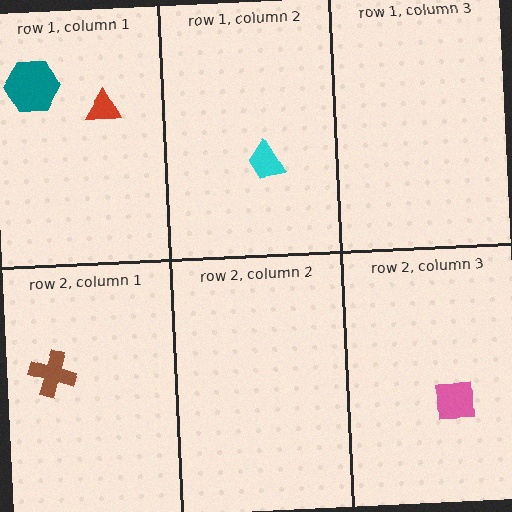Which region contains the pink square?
The row 2, column 3 region.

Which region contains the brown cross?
The row 2, column 1 region.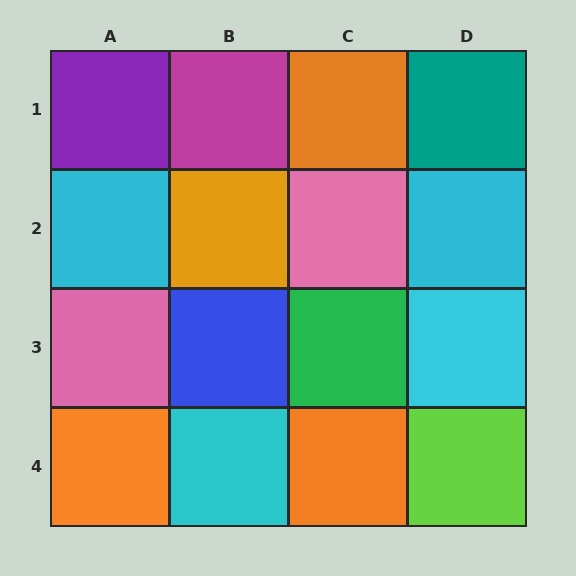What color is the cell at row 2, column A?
Cyan.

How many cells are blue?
1 cell is blue.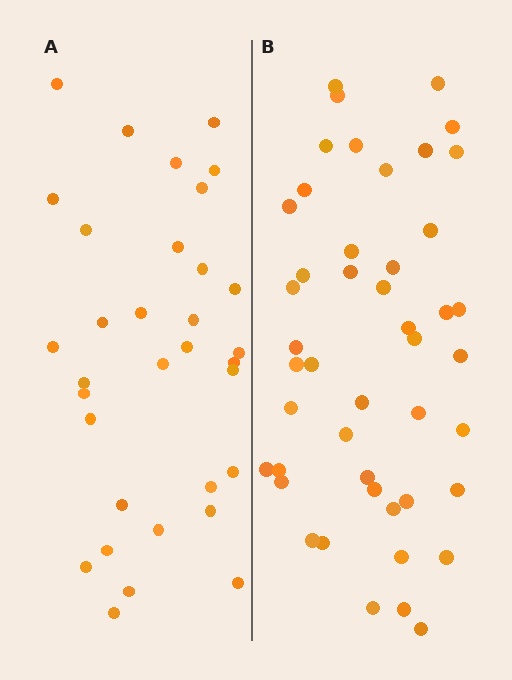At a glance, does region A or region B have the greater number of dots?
Region B (the right region) has more dots.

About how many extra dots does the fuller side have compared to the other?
Region B has approximately 15 more dots than region A.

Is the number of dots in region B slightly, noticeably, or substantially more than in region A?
Region B has noticeably more, but not dramatically so. The ratio is roughly 1.4 to 1.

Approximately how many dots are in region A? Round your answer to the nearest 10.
About 30 dots. (The exact count is 33, which rounds to 30.)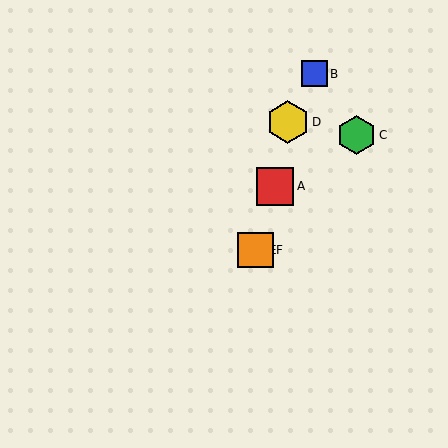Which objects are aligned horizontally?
Objects E, F are aligned horizontally.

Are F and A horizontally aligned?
No, F is at y≈250 and A is at y≈186.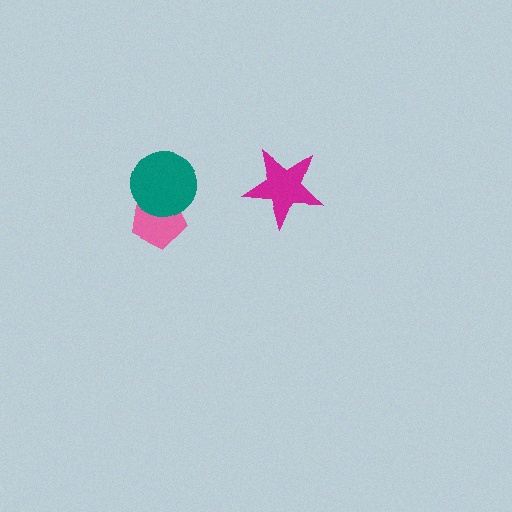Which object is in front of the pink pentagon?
The teal circle is in front of the pink pentagon.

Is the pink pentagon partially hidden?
Yes, it is partially covered by another shape.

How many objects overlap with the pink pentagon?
1 object overlaps with the pink pentagon.